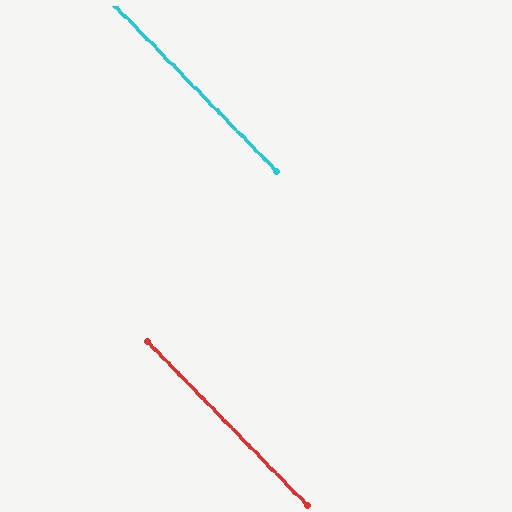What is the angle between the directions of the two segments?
Approximately 0 degrees.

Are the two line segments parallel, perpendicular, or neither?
Parallel — their directions differ by only 0.1°.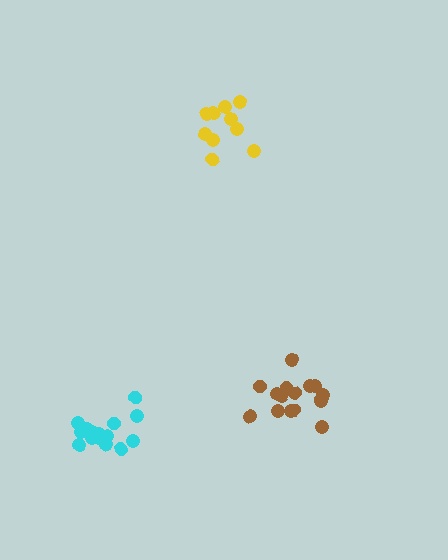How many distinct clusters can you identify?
There are 3 distinct clusters.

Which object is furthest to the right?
The brown cluster is rightmost.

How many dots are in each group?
Group 1: 15 dots, Group 2: 15 dots, Group 3: 10 dots (40 total).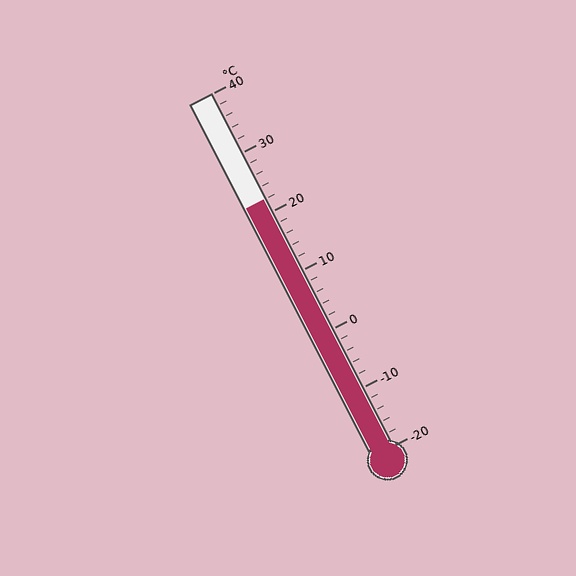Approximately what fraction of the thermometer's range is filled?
The thermometer is filled to approximately 70% of its range.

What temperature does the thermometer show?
The thermometer shows approximately 22°C.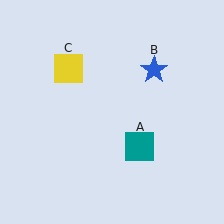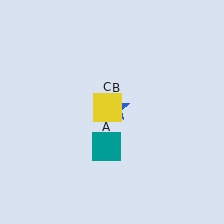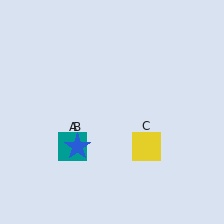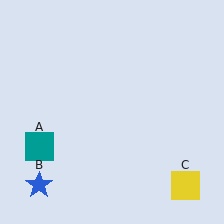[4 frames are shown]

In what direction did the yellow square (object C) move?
The yellow square (object C) moved down and to the right.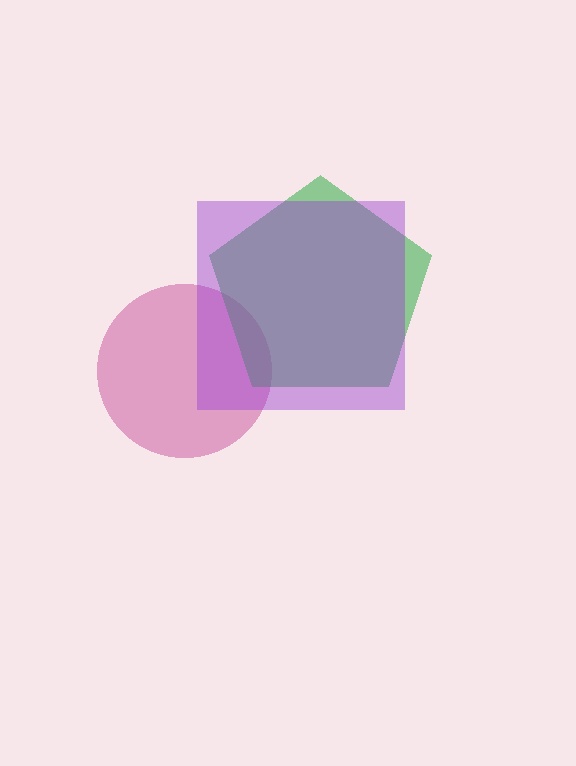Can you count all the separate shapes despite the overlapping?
Yes, there are 3 separate shapes.